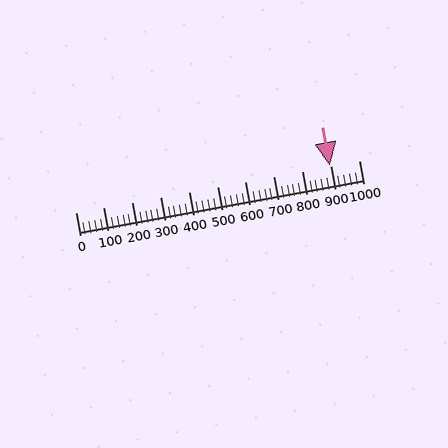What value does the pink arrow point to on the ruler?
The pink arrow points to approximately 898.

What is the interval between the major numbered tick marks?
The major tick marks are spaced 100 units apart.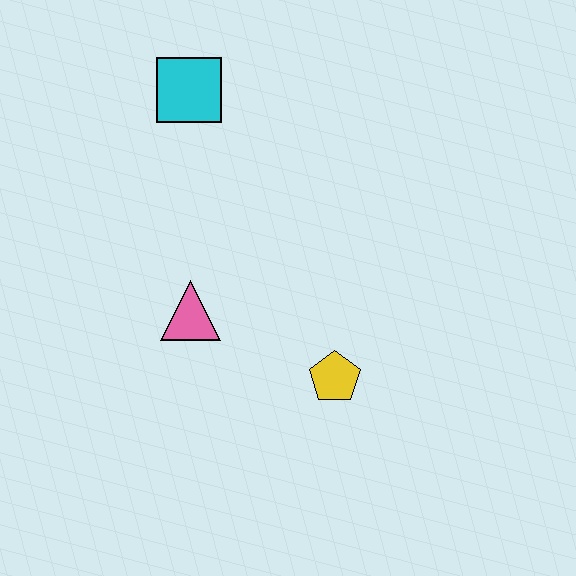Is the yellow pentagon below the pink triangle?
Yes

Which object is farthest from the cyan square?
The yellow pentagon is farthest from the cyan square.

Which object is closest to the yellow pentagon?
The pink triangle is closest to the yellow pentagon.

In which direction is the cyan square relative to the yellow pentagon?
The cyan square is above the yellow pentagon.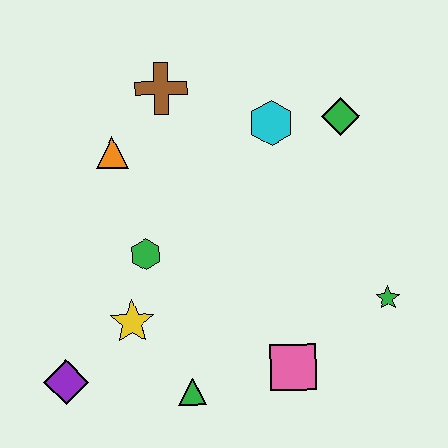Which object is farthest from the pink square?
The brown cross is farthest from the pink square.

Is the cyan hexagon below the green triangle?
No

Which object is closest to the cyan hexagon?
The green diamond is closest to the cyan hexagon.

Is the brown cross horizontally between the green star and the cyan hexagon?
No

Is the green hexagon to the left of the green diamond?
Yes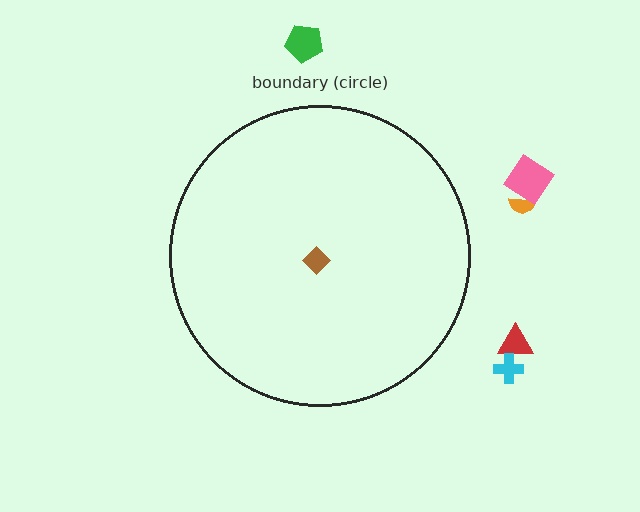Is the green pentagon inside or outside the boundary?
Outside.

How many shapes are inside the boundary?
1 inside, 5 outside.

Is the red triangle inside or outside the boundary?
Outside.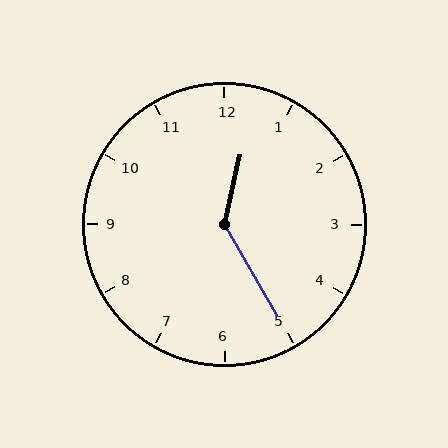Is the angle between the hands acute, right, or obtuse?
It is obtuse.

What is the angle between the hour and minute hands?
Approximately 138 degrees.